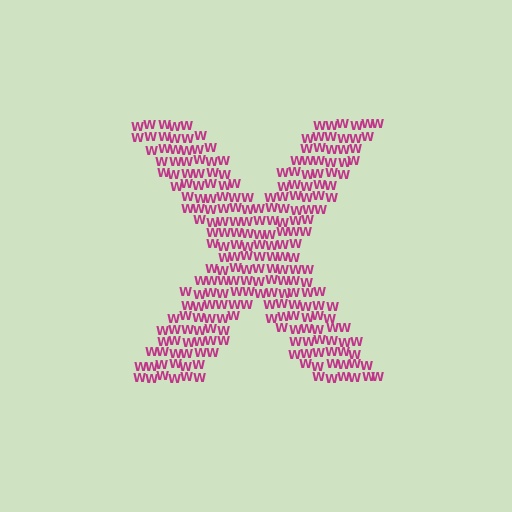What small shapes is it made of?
It is made of small letter W's.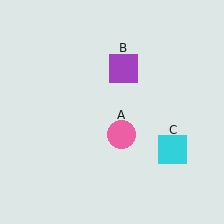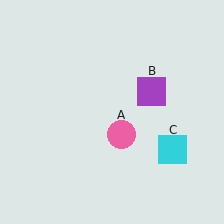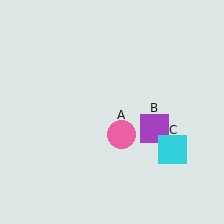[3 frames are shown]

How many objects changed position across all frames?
1 object changed position: purple square (object B).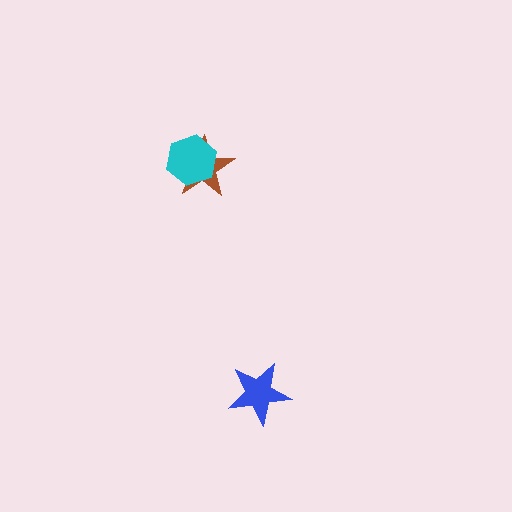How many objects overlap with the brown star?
1 object overlaps with the brown star.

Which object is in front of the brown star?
The cyan hexagon is in front of the brown star.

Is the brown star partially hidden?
Yes, it is partially covered by another shape.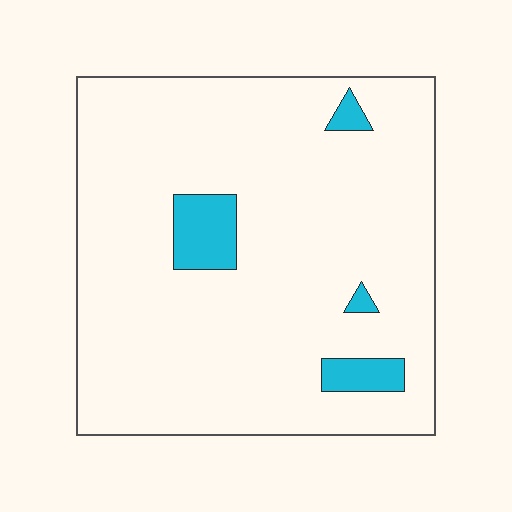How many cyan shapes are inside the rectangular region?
4.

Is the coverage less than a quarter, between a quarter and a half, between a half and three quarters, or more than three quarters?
Less than a quarter.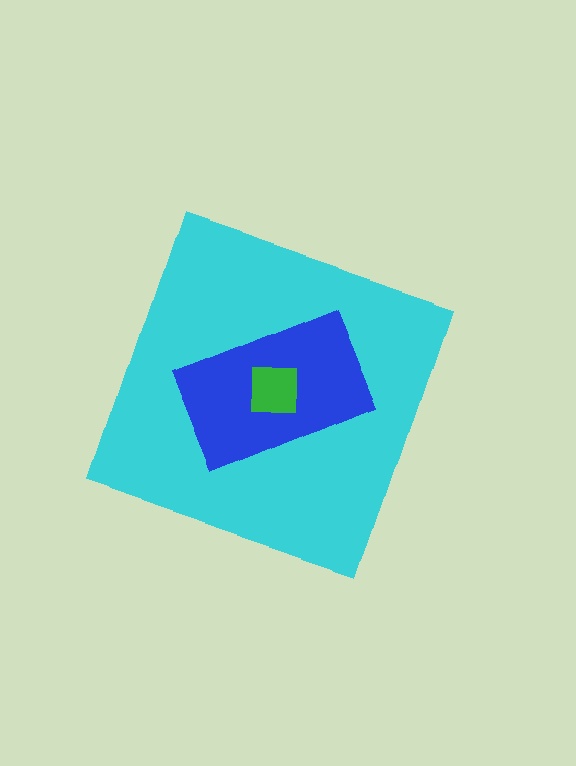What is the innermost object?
The green square.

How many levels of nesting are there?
3.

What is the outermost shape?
The cyan diamond.